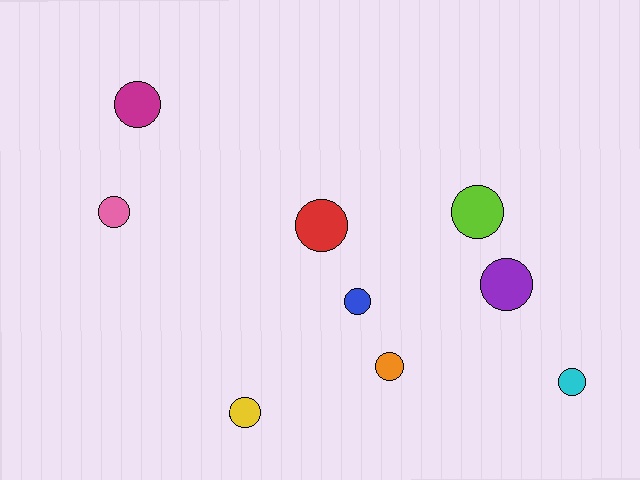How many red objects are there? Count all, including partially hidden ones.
There is 1 red object.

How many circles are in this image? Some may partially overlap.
There are 9 circles.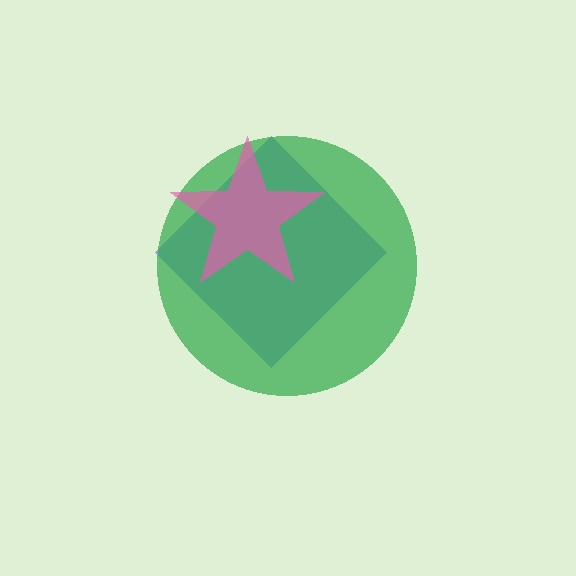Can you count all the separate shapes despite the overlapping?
Yes, there are 3 separate shapes.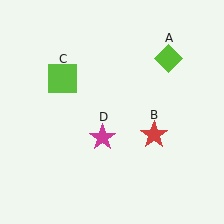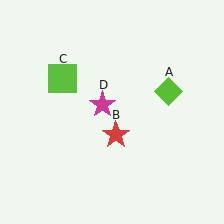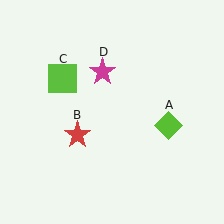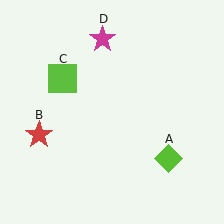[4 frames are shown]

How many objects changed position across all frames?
3 objects changed position: lime diamond (object A), red star (object B), magenta star (object D).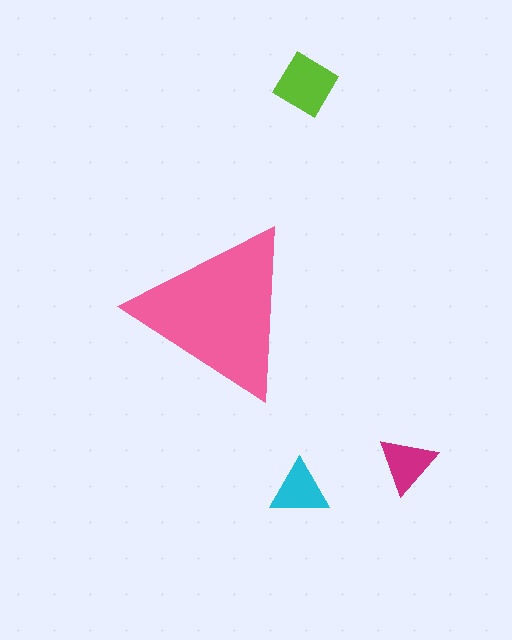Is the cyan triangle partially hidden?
No, the cyan triangle is fully visible.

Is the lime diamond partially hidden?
No, the lime diamond is fully visible.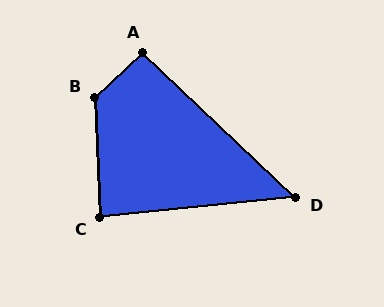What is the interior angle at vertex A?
Approximately 93 degrees (approximately right).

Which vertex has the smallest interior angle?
D, at approximately 49 degrees.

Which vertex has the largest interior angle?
B, at approximately 131 degrees.